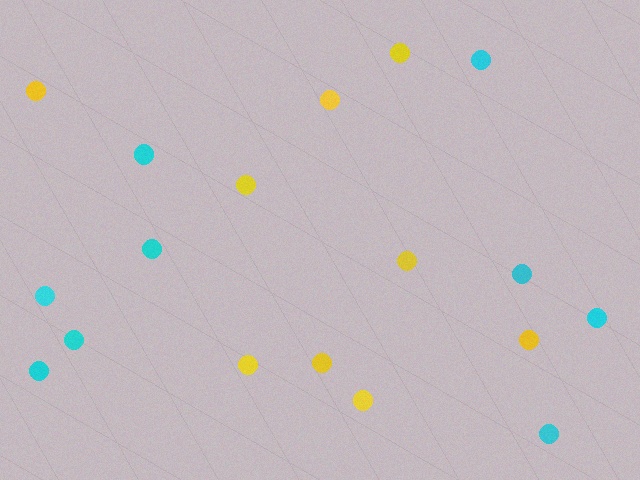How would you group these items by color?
There are 2 groups: one group of yellow circles (9) and one group of cyan circles (9).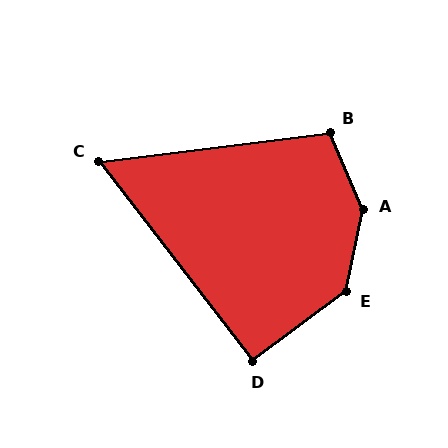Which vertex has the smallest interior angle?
C, at approximately 59 degrees.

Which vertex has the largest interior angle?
A, at approximately 145 degrees.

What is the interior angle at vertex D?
Approximately 91 degrees (approximately right).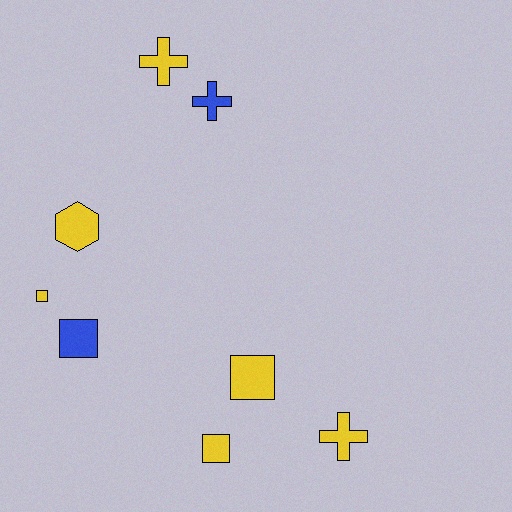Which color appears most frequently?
Yellow, with 6 objects.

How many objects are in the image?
There are 8 objects.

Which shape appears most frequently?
Square, with 4 objects.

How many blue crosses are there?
There is 1 blue cross.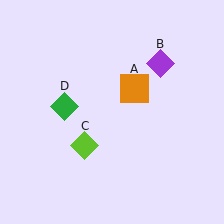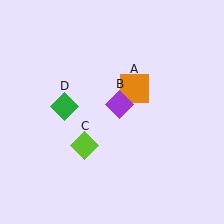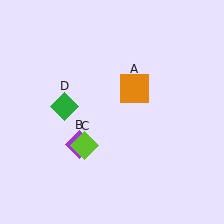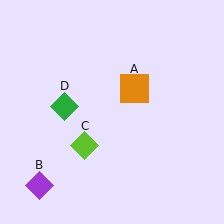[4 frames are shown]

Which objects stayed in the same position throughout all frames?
Orange square (object A) and lime diamond (object C) and green diamond (object D) remained stationary.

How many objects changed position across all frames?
1 object changed position: purple diamond (object B).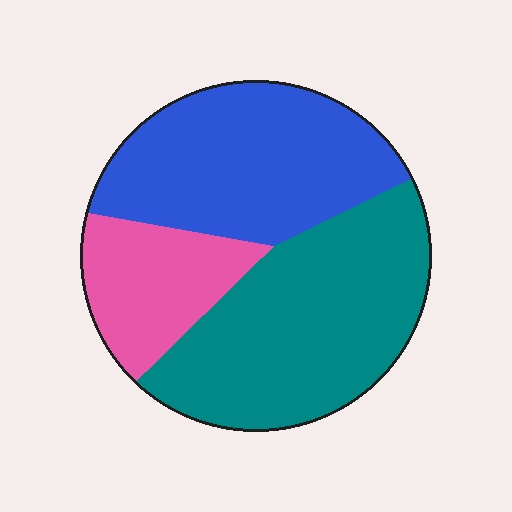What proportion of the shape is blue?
Blue takes up about three eighths (3/8) of the shape.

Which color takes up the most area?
Teal, at roughly 45%.